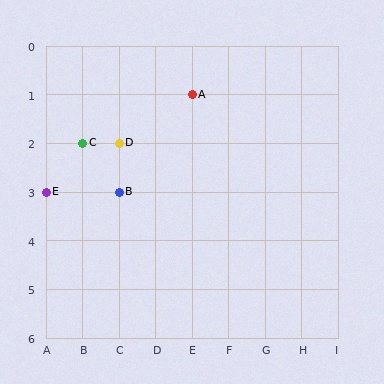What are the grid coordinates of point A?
Point A is at grid coordinates (E, 1).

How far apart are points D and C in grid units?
Points D and C are 1 column apart.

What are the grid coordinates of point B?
Point B is at grid coordinates (C, 3).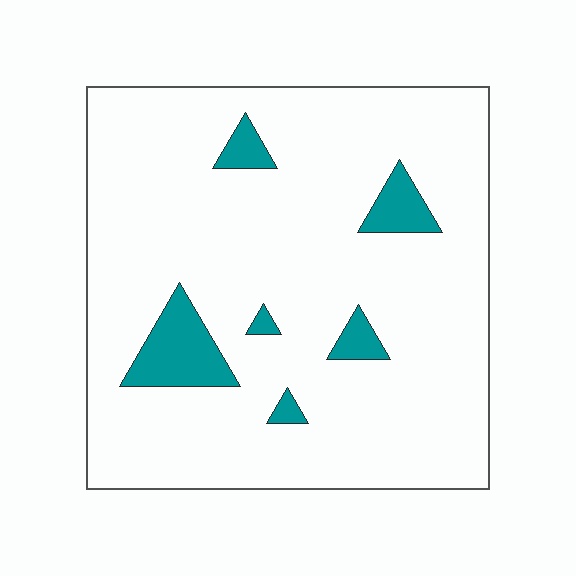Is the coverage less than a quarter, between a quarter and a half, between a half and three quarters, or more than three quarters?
Less than a quarter.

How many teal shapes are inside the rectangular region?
6.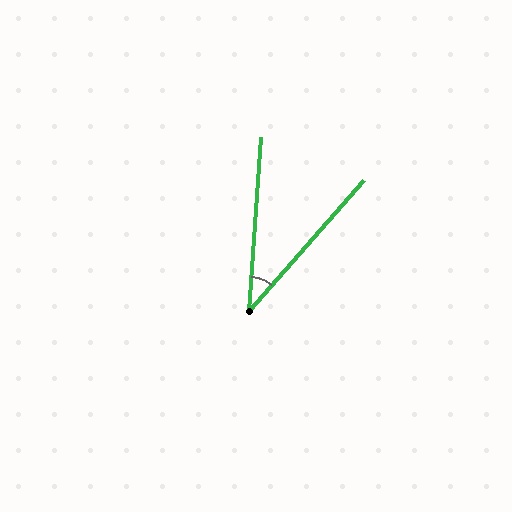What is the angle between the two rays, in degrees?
Approximately 37 degrees.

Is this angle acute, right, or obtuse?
It is acute.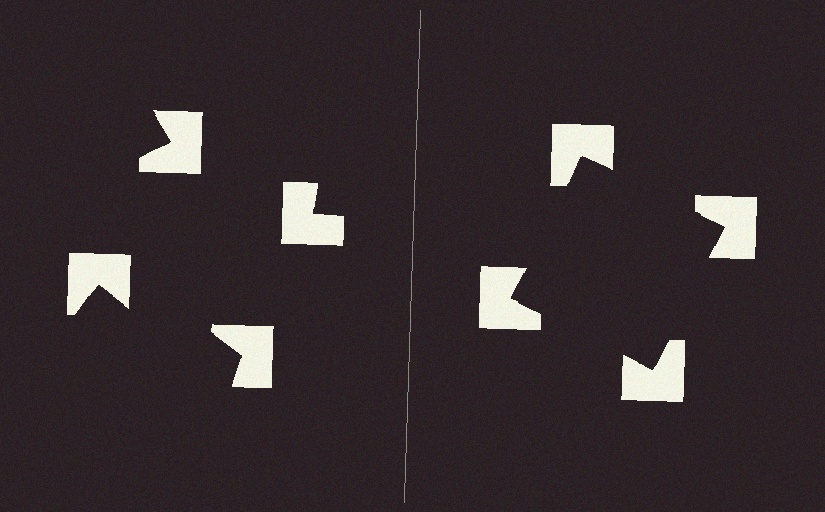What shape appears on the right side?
An illusory square.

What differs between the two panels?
The notched squares are positioned identically on both sides; only the wedge orientations differ. On the right they align to a square; on the left they are misaligned.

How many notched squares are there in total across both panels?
8 — 4 on each side.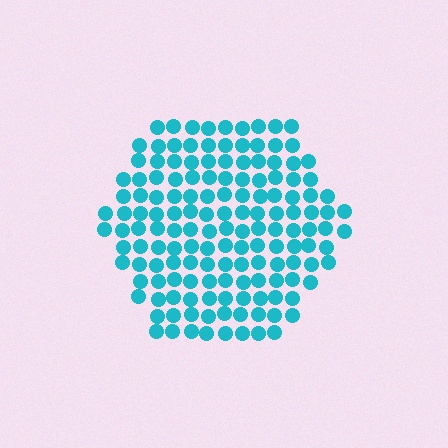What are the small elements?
The small elements are circles.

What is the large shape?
The large shape is a hexagon.